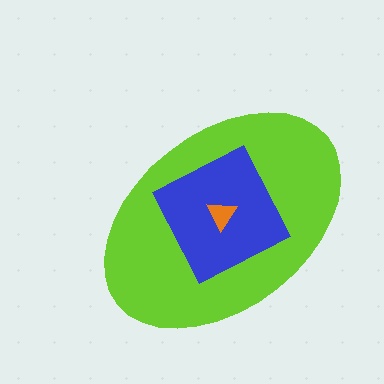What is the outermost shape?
The lime ellipse.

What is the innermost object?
The orange triangle.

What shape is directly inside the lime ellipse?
The blue diamond.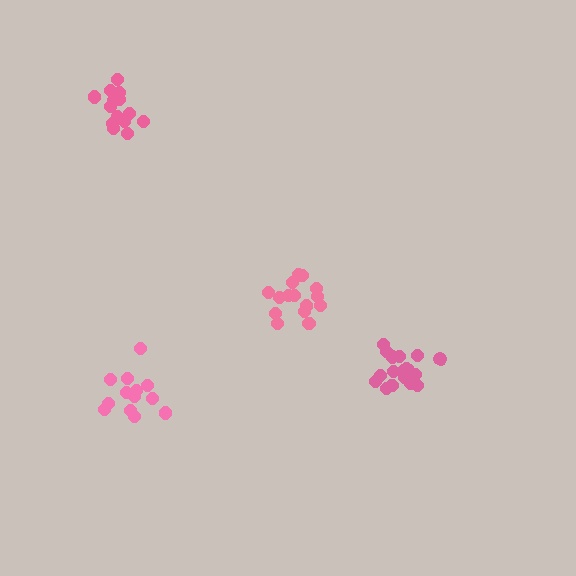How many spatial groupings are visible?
There are 4 spatial groupings.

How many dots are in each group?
Group 1: 13 dots, Group 2: 15 dots, Group 3: 14 dots, Group 4: 17 dots (59 total).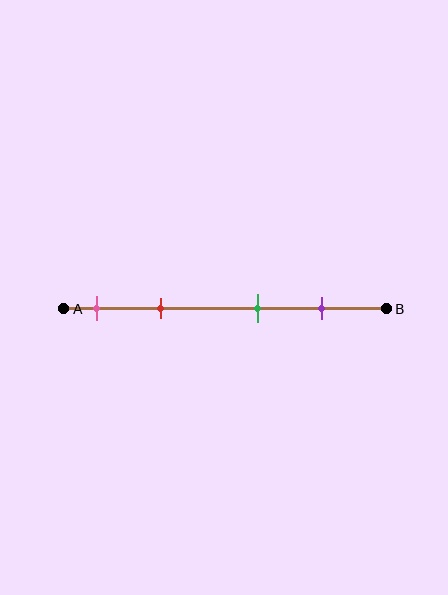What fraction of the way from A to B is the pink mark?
The pink mark is approximately 10% (0.1) of the way from A to B.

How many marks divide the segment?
There are 4 marks dividing the segment.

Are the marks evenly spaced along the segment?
No, the marks are not evenly spaced.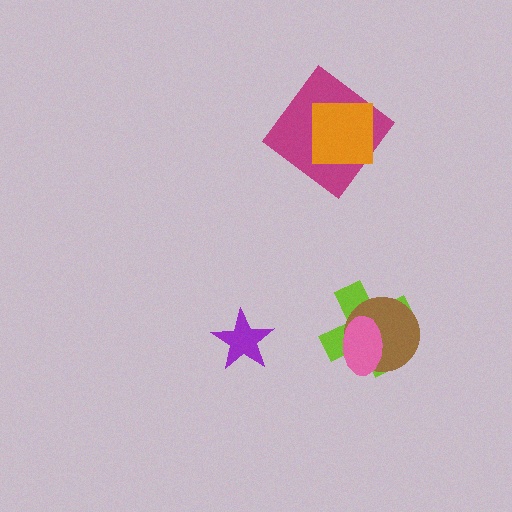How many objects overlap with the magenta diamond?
1 object overlaps with the magenta diamond.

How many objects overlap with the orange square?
1 object overlaps with the orange square.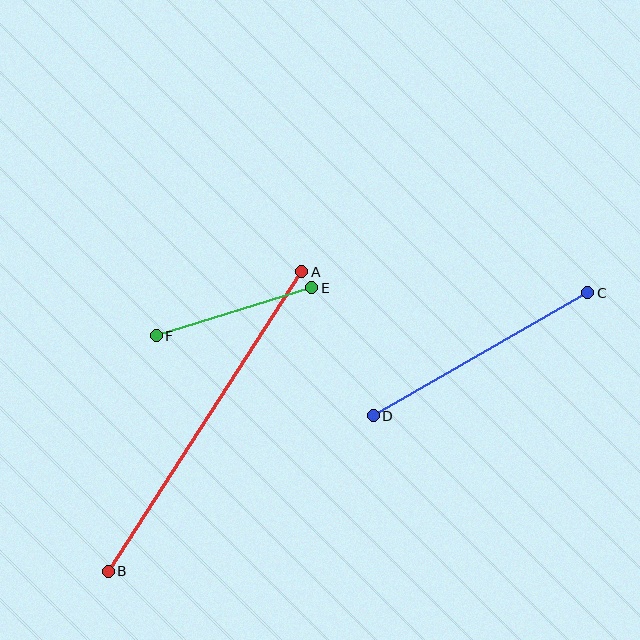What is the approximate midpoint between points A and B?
The midpoint is at approximately (205, 422) pixels.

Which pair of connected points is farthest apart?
Points A and B are farthest apart.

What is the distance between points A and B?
The distance is approximately 357 pixels.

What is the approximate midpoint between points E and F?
The midpoint is at approximately (234, 312) pixels.